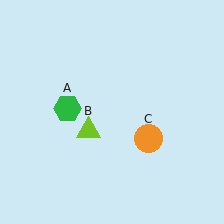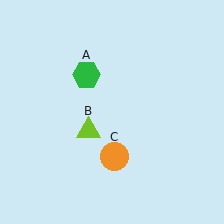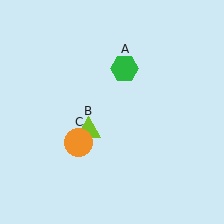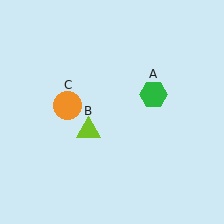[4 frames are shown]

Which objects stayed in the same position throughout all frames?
Lime triangle (object B) remained stationary.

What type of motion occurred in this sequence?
The green hexagon (object A), orange circle (object C) rotated clockwise around the center of the scene.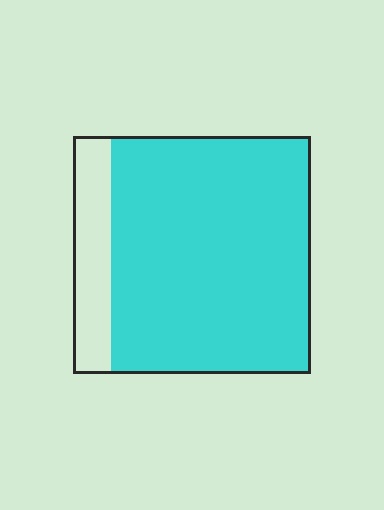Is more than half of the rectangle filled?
Yes.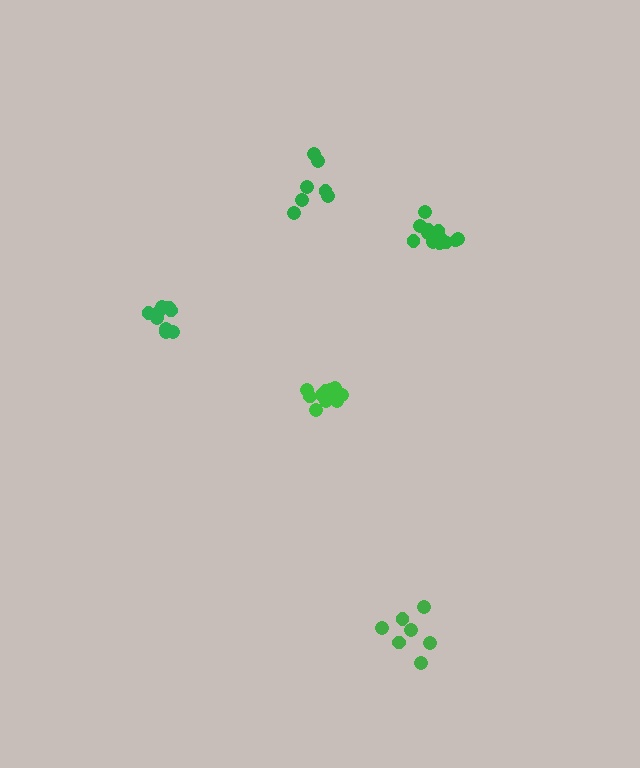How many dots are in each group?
Group 1: 9 dots, Group 2: 10 dots, Group 3: 12 dots, Group 4: 7 dots, Group 5: 7 dots (45 total).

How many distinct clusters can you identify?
There are 5 distinct clusters.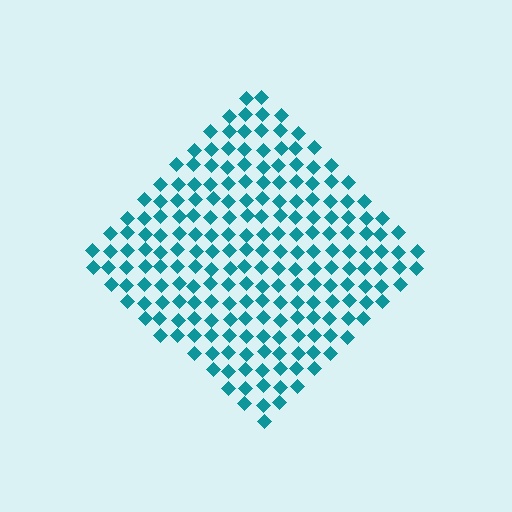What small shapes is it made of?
It is made of small diamonds.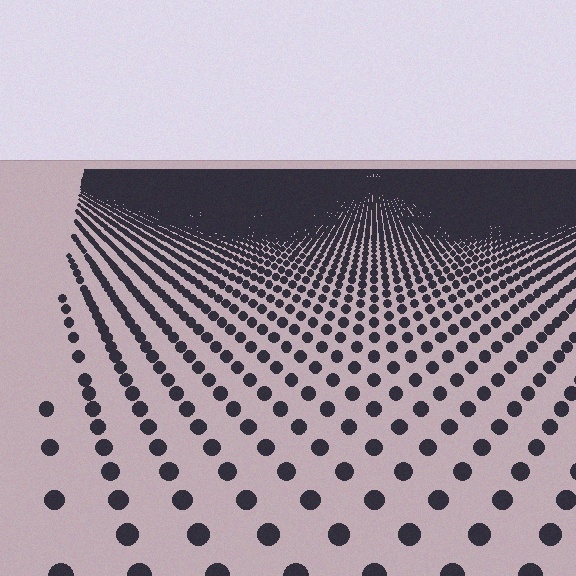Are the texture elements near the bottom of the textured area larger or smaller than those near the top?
Larger. Near the bottom, elements are closer to the viewer and appear at a bigger on-screen size.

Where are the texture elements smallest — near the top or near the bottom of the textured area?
Near the top.